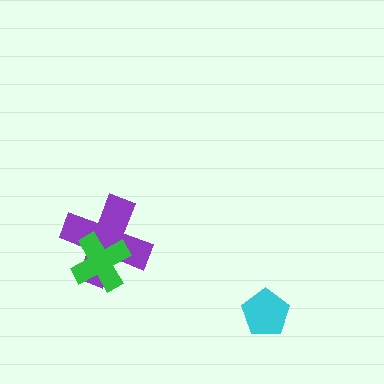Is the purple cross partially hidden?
Yes, it is partially covered by another shape.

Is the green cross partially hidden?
No, no other shape covers it.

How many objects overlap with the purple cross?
1 object overlaps with the purple cross.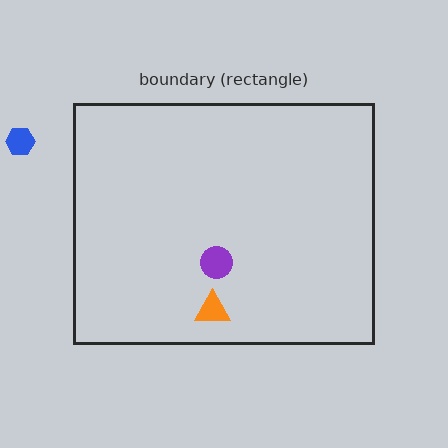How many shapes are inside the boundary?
2 inside, 1 outside.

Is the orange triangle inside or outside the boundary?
Inside.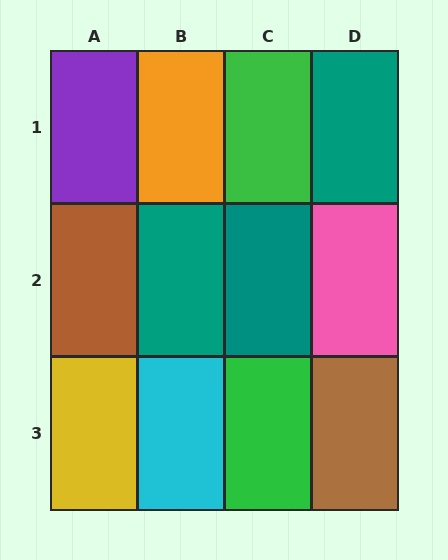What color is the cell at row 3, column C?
Green.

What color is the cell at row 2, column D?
Pink.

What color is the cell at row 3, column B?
Cyan.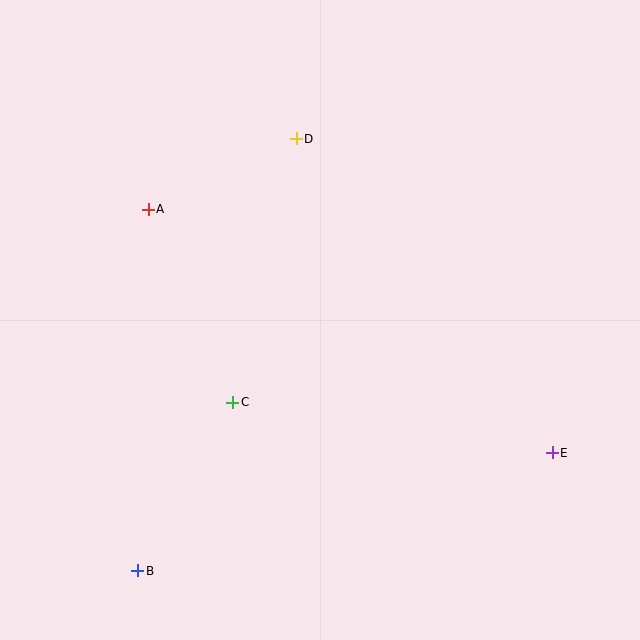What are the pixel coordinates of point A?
Point A is at (148, 209).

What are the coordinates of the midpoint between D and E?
The midpoint between D and E is at (424, 296).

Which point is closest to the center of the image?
Point C at (233, 402) is closest to the center.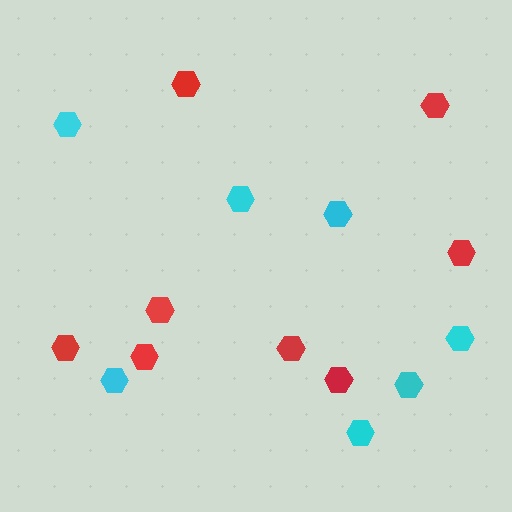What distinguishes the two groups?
There are 2 groups: one group of red hexagons (8) and one group of cyan hexagons (7).